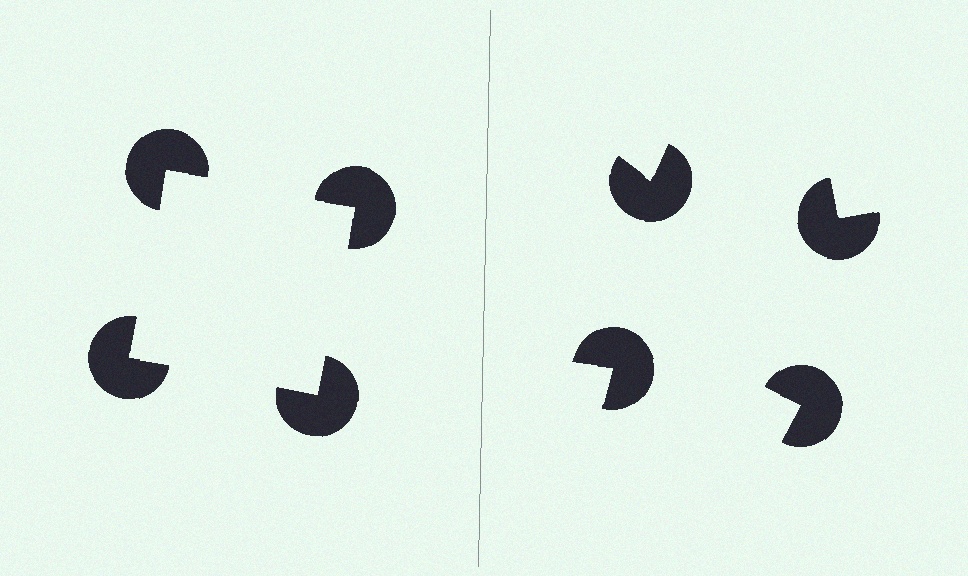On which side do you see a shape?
An illusory square appears on the left side. On the right side the wedge cuts are rotated, so no coherent shape forms.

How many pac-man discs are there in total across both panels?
8 — 4 on each side.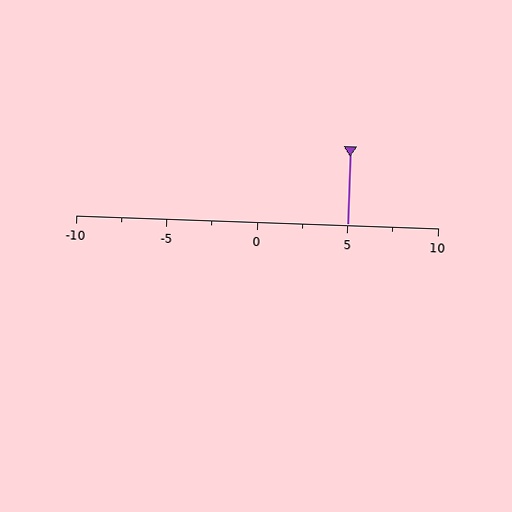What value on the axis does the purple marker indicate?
The marker indicates approximately 5.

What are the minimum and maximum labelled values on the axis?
The axis runs from -10 to 10.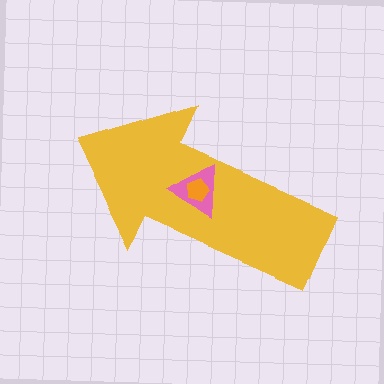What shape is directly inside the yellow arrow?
The pink triangle.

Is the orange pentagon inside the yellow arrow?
Yes.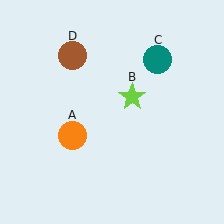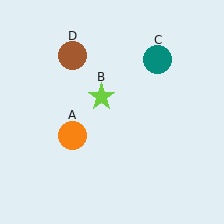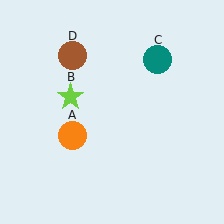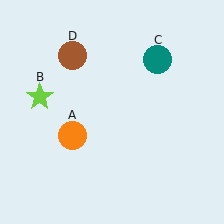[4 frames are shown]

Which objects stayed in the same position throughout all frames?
Orange circle (object A) and teal circle (object C) and brown circle (object D) remained stationary.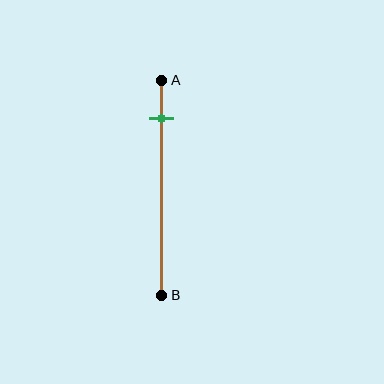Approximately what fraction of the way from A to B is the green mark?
The green mark is approximately 20% of the way from A to B.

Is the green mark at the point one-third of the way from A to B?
No, the mark is at about 20% from A, not at the 33% one-third point.